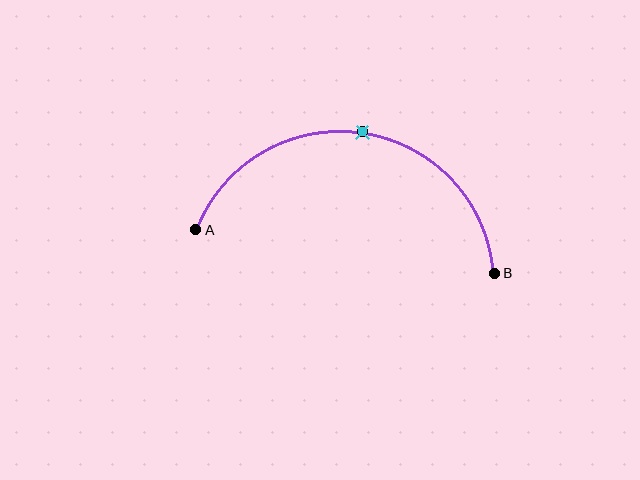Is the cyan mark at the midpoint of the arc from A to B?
Yes. The cyan mark lies on the arc at equal arc-length from both A and B — it is the arc midpoint.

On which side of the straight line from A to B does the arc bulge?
The arc bulges above the straight line connecting A and B.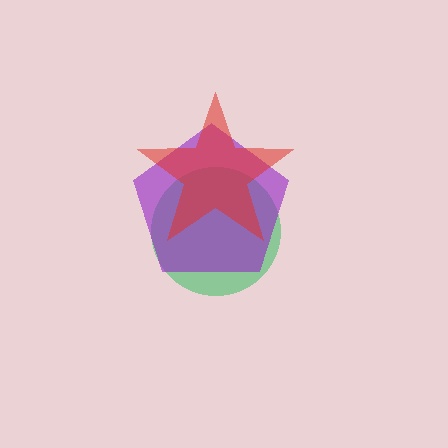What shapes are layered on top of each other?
The layered shapes are: a green circle, a purple pentagon, a red star.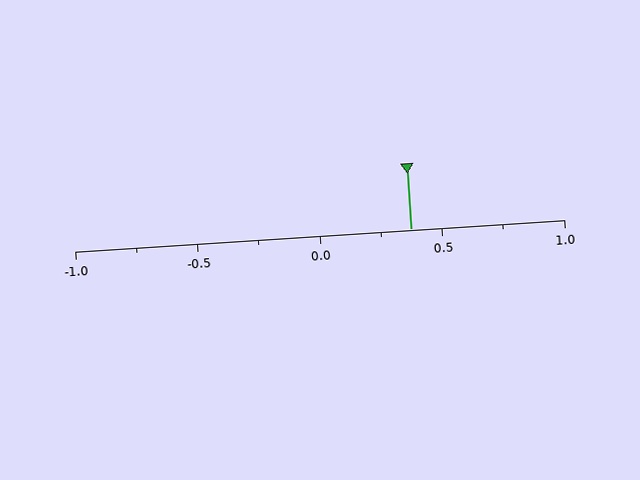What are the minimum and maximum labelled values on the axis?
The axis runs from -1.0 to 1.0.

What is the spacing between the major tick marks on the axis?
The major ticks are spaced 0.5 apart.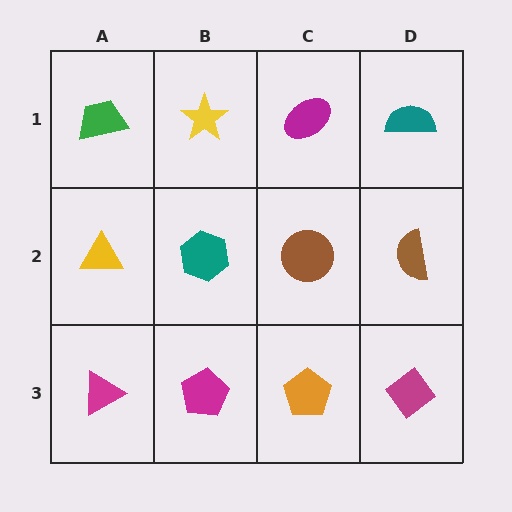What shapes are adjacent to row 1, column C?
A brown circle (row 2, column C), a yellow star (row 1, column B), a teal semicircle (row 1, column D).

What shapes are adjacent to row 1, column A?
A yellow triangle (row 2, column A), a yellow star (row 1, column B).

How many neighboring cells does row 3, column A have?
2.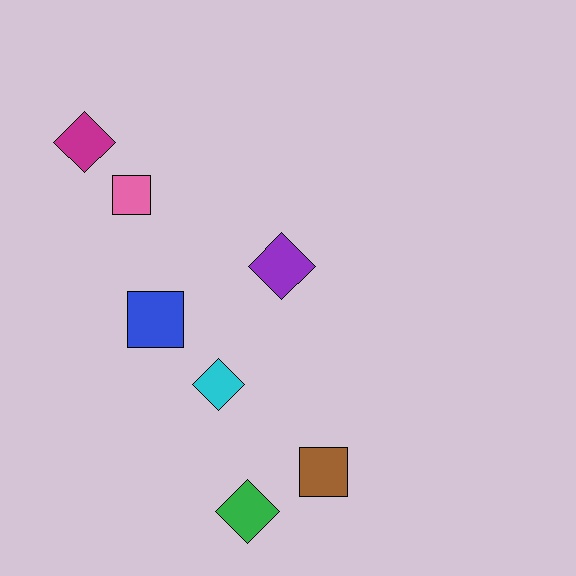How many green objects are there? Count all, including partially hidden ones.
There is 1 green object.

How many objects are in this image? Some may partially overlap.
There are 7 objects.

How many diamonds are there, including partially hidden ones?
There are 4 diamonds.